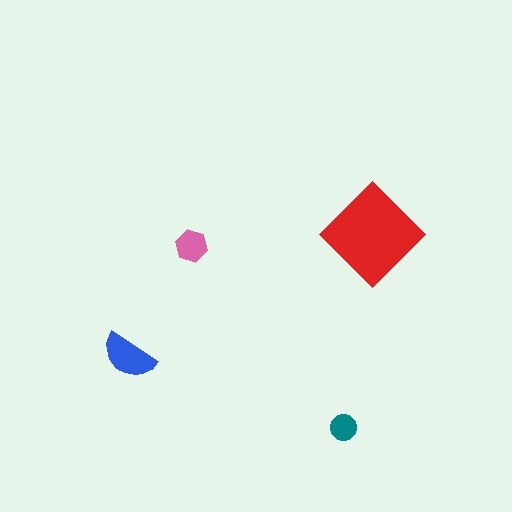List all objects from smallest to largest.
The teal circle, the pink hexagon, the blue semicircle, the red diamond.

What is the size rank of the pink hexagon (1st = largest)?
3rd.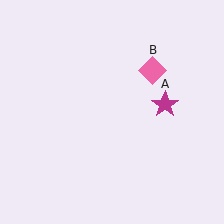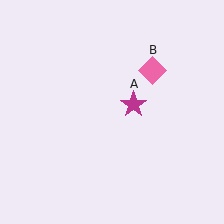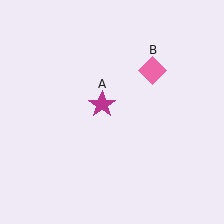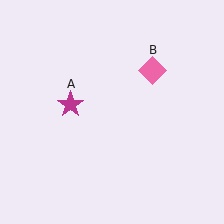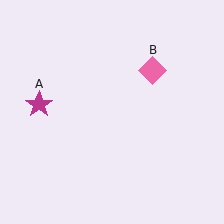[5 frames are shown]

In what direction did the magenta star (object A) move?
The magenta star (object A) moved left.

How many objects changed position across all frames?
1 object changed position: magenta star (object A).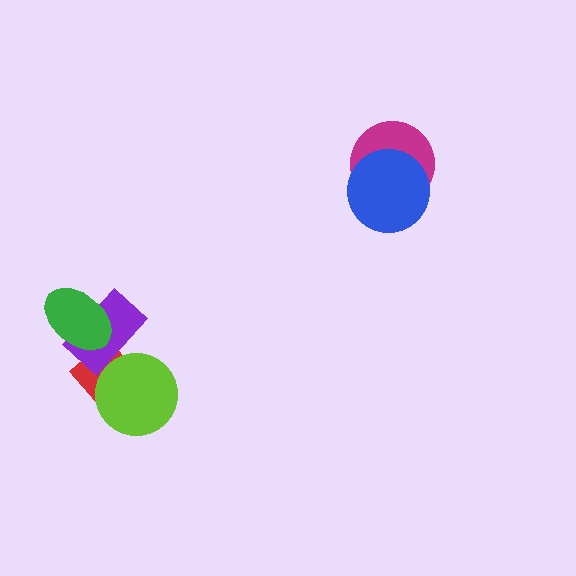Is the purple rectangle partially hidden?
Yes, it is partially covered by another shape.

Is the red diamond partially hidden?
Yes, it is partially covered by another shape.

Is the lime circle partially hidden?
No, no other shape covers it.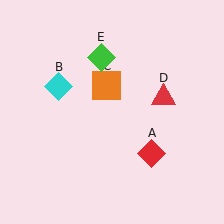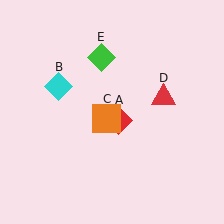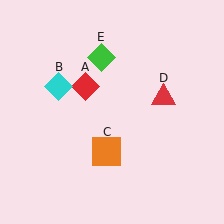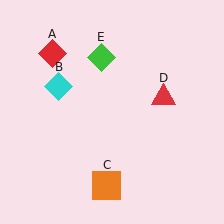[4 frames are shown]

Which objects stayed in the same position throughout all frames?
Cyan diamond (object B) and red triangle (object D) and green diamond (object E) remained stationary.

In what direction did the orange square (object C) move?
The orange square (object C) moved down.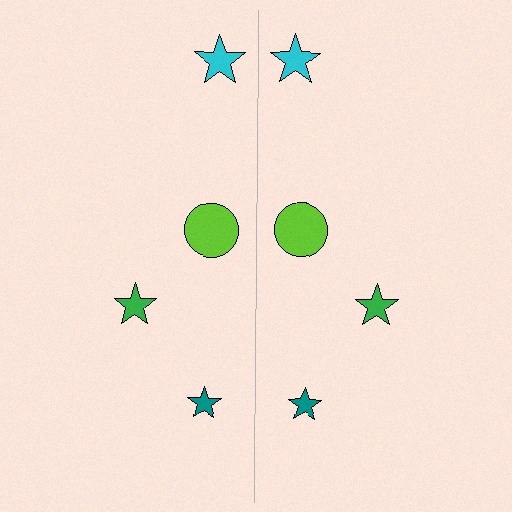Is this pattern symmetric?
Yes, this pattern has bilateral (reflection) symmetry.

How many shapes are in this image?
There are 8 shapes in this image.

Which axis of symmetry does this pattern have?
The pattern has a vertical axis of symmetry running through the center of the image.